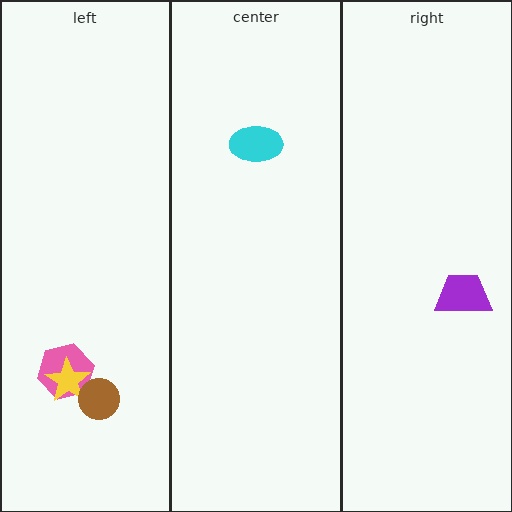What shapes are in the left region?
The pink hexagon, the yellow star, the brown circle.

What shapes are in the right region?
The purple trapezoid.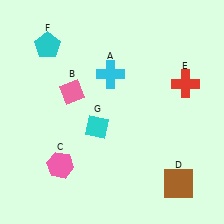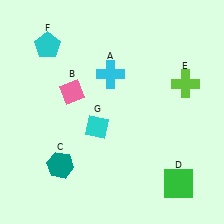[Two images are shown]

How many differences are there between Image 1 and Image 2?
There are 3 differences between the two images.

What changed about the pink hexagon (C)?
In Image 1, C is pink. In Image 2, it changed to teal.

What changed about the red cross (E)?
In Image 1, E is red. In Image 2, it changed to lime.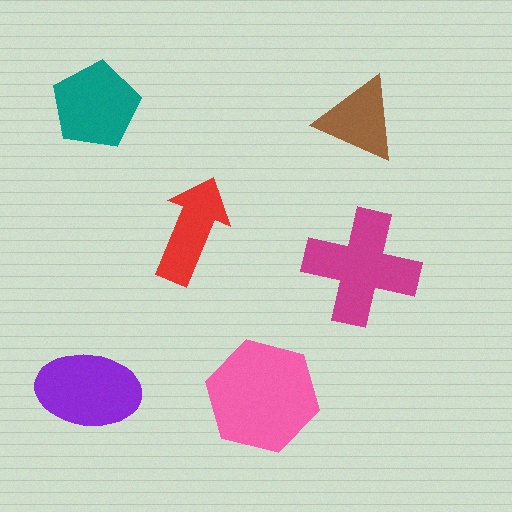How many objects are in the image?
There are 6 objects in the image.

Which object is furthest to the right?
The magenta cross is rightmost.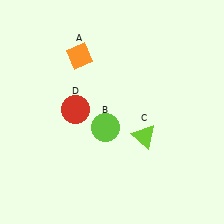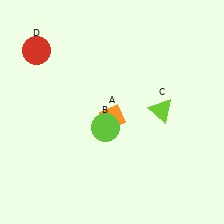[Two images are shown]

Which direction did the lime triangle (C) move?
The lime triangle (C) moved up.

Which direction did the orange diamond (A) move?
The orange diamond (A) moved down.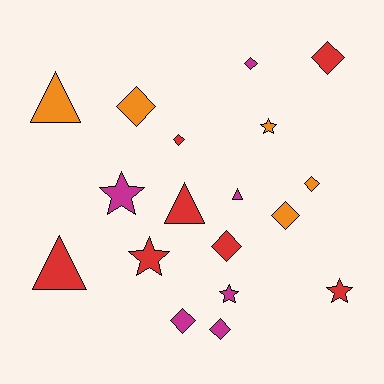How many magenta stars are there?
There are 2 magenta stars.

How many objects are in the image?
There are 18 objects.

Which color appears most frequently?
Red, with 7 objects.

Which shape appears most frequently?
Diamond, with 9 objects.